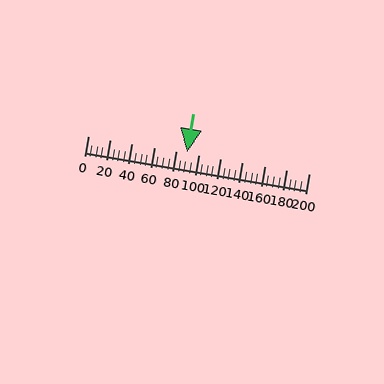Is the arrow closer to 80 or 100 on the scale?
The arrow is closer to 100.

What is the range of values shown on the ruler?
The ruler shows values from 0 to 200.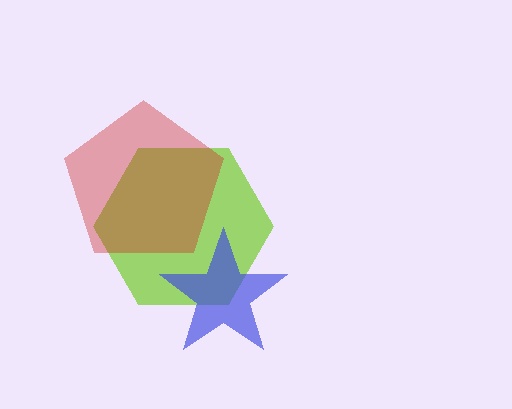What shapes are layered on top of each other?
The layered shapes are: a lime hexagon, a red pentagon, a blue star.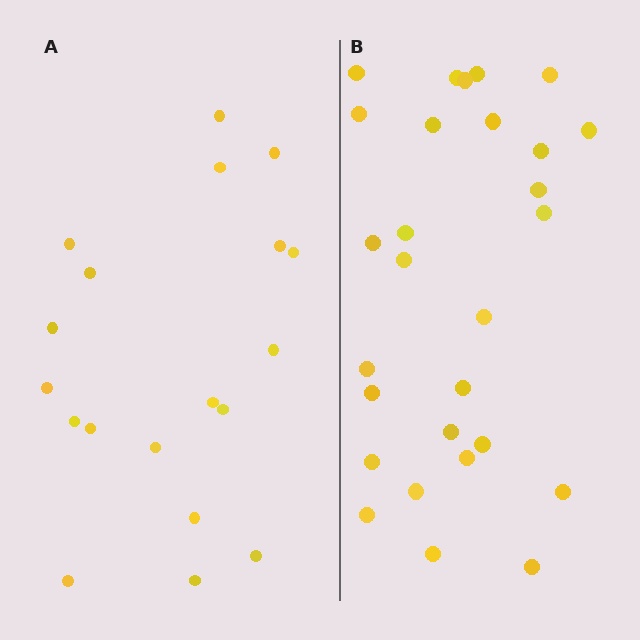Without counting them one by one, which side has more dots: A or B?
Region B (the right region) has more dots.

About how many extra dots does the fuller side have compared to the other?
Region B has roughly 8 or so more dots than region A.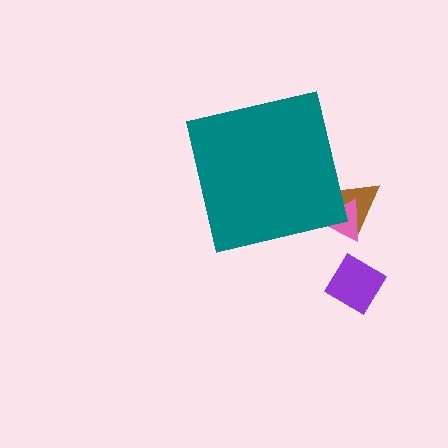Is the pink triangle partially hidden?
Yes, the pink triangle is partially hidden behind the teal square.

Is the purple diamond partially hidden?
No, the purple diamond is fully visible.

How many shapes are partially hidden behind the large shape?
2 shapes are partially hidden.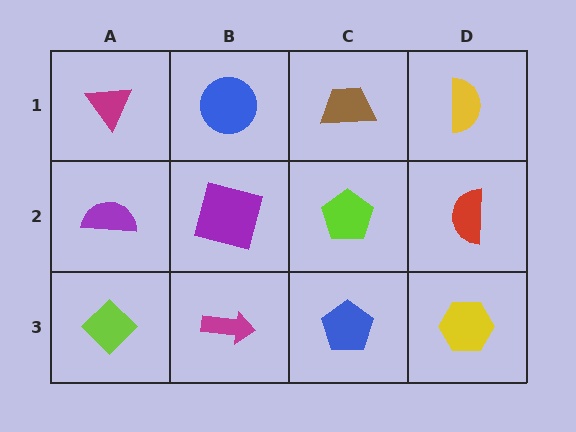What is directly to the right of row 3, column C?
A yellow hexagon.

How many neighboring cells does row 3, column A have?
2.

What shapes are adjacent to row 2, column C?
A brown trapezoid (row 1, column C), a blue pentagon (row 3, column C), a purple square (row 2, column B), a red semicircle (row 2, column D).